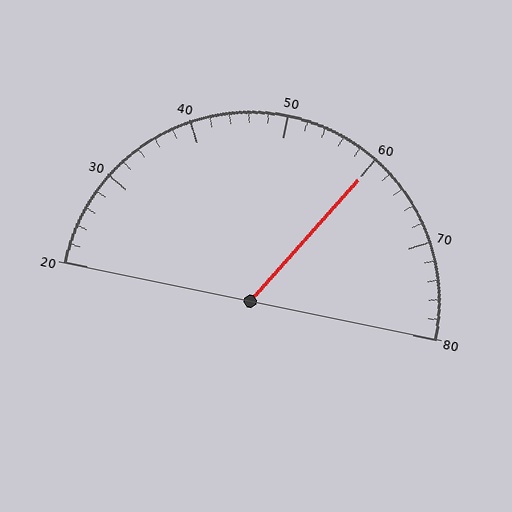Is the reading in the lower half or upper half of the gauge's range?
The reading is in the upper half of the range (20 to 80).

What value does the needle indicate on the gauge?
The needle indicates approximately 60.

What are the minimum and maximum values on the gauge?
The gauge ranges from 20 to 80.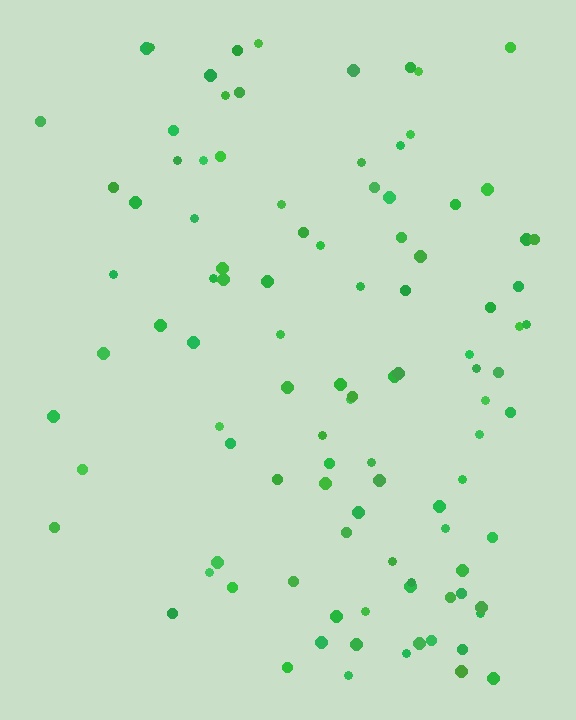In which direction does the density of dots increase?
From left to right, with the right side densest.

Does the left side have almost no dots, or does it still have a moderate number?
Still a moderate number, just noticeably fewer than the right.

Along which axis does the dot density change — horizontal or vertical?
Horizontal.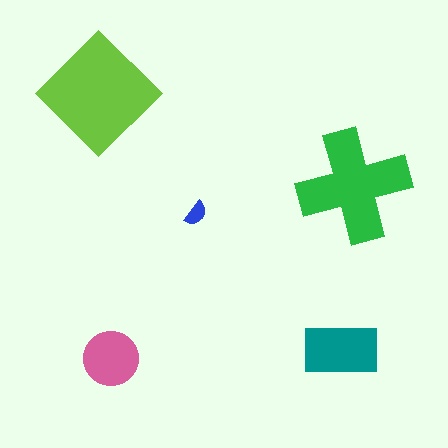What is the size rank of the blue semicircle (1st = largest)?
5th.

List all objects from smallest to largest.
The blue semicircle, the pink circle, the teal rectangle, the green cross, the lime diamond.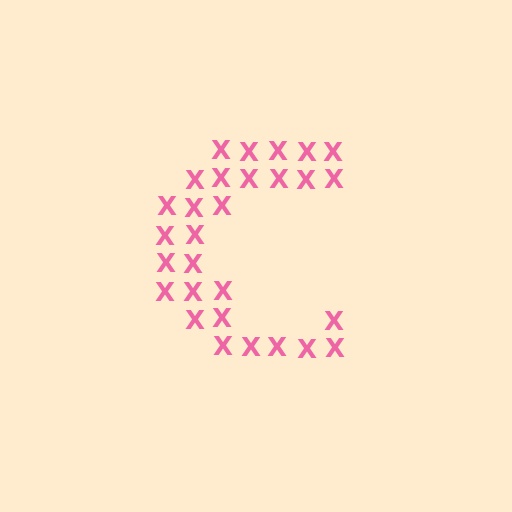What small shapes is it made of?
It is made of small letter X's.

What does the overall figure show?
The overall figure shows the letter C.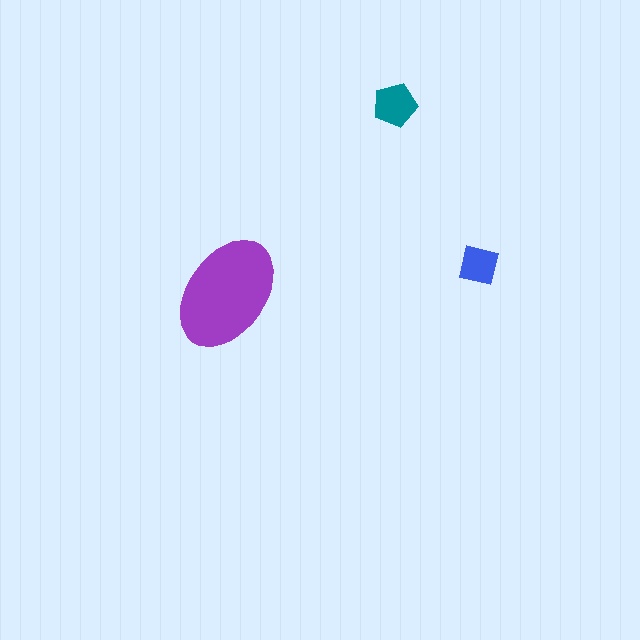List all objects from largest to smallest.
The purple ellipse, the teal pentagon, the blue square.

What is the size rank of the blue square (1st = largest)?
3rd.